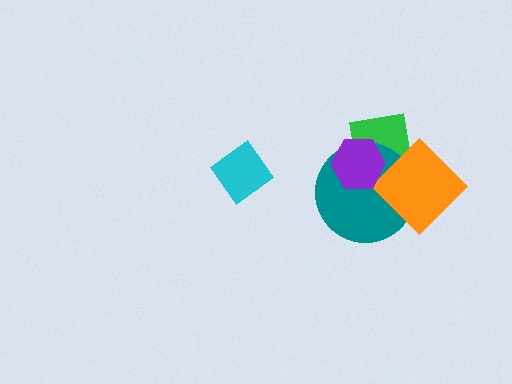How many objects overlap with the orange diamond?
3 objects overlap with the orange diamond.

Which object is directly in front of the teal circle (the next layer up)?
The orange diamond is directly in front of the teal circle.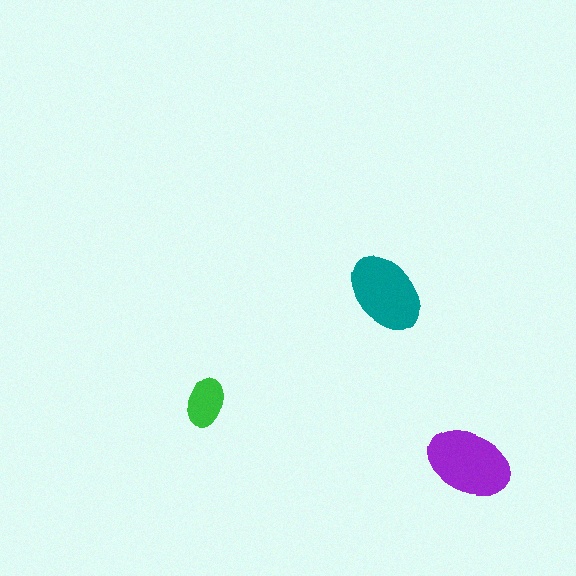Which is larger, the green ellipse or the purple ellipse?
The purple one.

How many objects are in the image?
There are 3 objects in the image.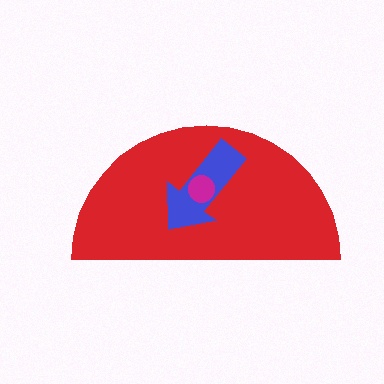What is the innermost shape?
The magenta circle.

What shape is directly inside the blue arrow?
The magenta circle.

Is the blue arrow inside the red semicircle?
Yes.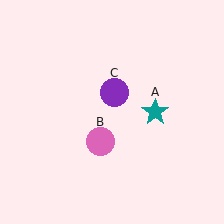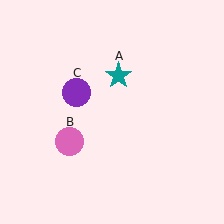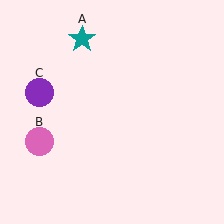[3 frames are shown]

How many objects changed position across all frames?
3 objects changed position: teal star (object A), pink circle (object B), purple circle (object C).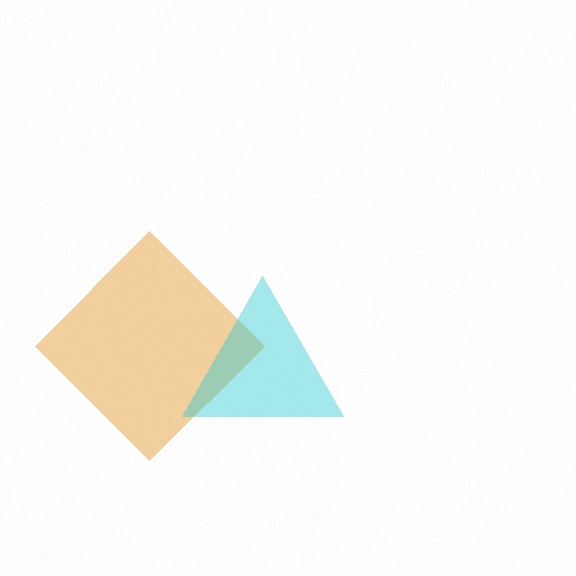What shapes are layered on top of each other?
The layered shapes are: an orange diamond, a cyan triangle.